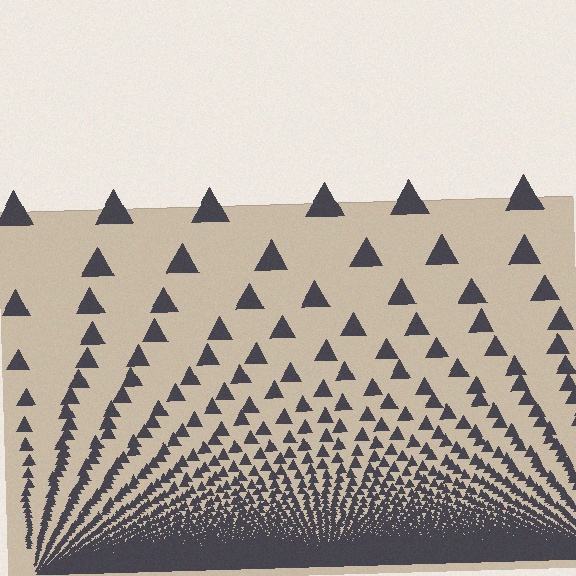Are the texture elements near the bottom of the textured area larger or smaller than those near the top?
Smaller. The gradient is inverted — elements near the bottom are smaller and denser.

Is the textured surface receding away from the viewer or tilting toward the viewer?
The surface appears to tilt toward the viewer. Texture elements get larger and sparser toward the top.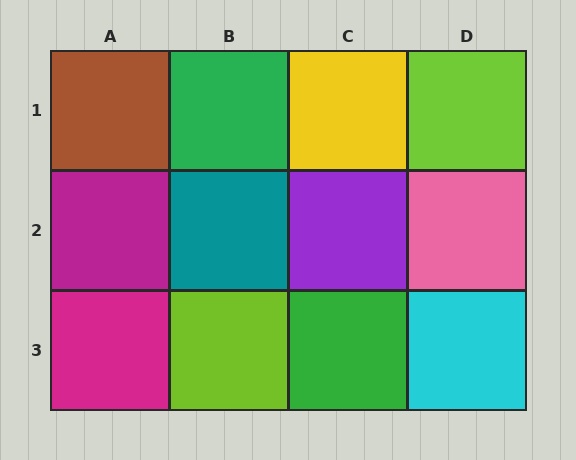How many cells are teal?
1 cell is teal.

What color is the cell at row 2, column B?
Teal.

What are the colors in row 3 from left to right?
Magenta, lime, green, cyan.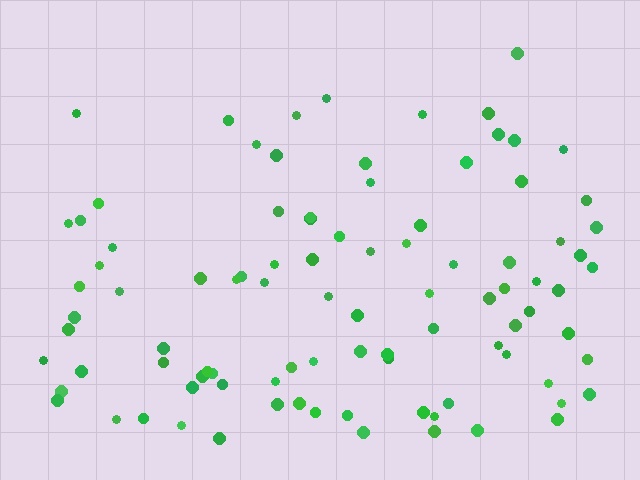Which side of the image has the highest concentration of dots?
The bottom.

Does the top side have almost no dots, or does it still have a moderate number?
Still a moderate number, just noticeably fewer than the bottom.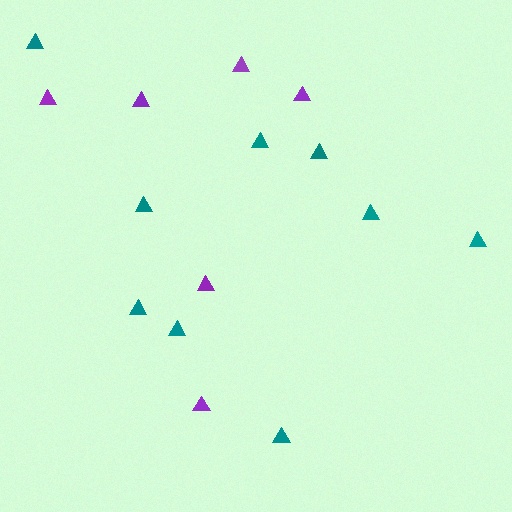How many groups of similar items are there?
There are 2 groups: one group of teal triangles (9) and one group of purple triangles (6).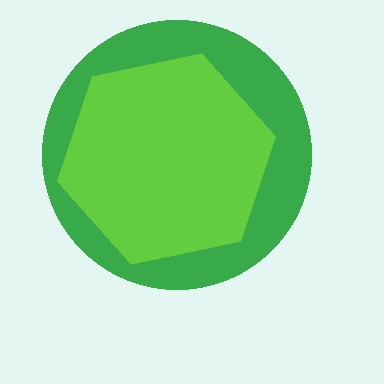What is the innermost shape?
The lime hexagon.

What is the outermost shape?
The green circle.